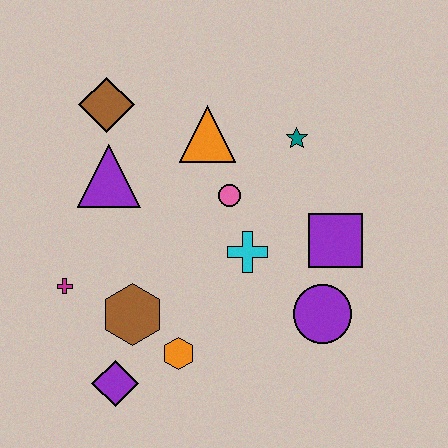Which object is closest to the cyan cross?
The pink circle is closest to the cyan cross.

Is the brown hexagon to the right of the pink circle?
No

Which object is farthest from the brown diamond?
The purple circle is farthest from the brown diamond.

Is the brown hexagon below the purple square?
Yes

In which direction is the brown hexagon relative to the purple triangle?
The brown hexagon is below the purple triangle.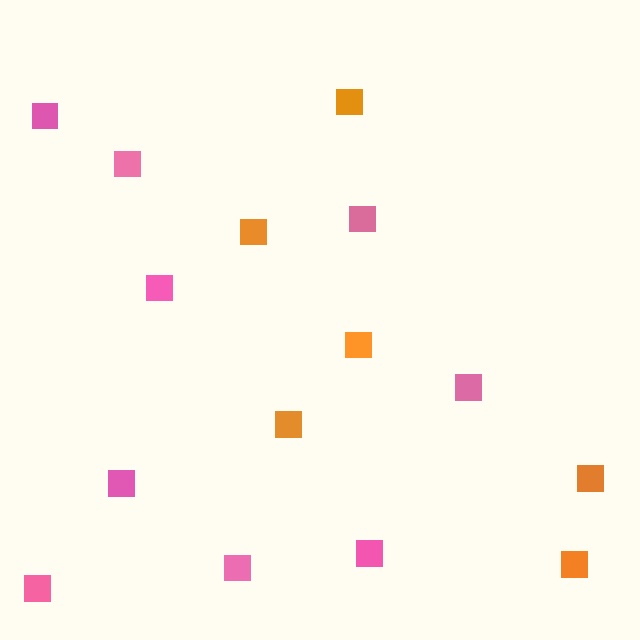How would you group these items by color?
There are 2 groups: one group of orange squares (6) and one group of pink squares (9).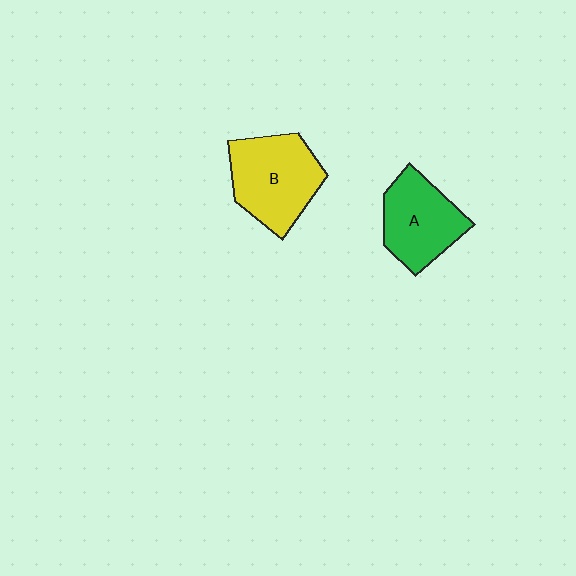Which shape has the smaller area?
Shape A (green).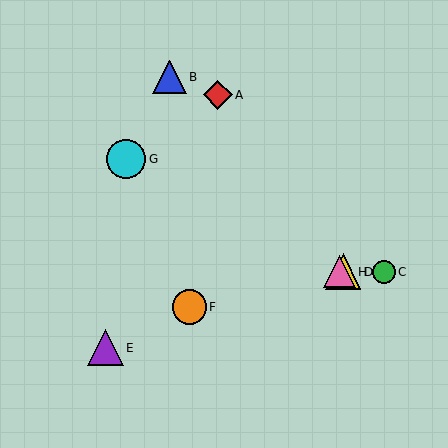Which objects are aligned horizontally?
Objects C, D, H are aligned horizontally.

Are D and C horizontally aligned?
Yes, both are at y≈272.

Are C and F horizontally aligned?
No, C is at y≈272 and F is at y≈307.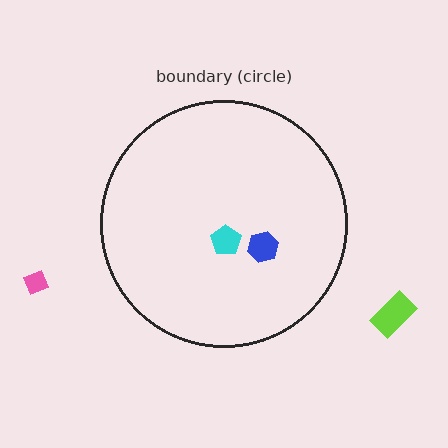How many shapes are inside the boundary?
2 inside, 2 outside.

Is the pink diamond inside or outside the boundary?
Outside.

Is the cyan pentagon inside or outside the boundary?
Inside.